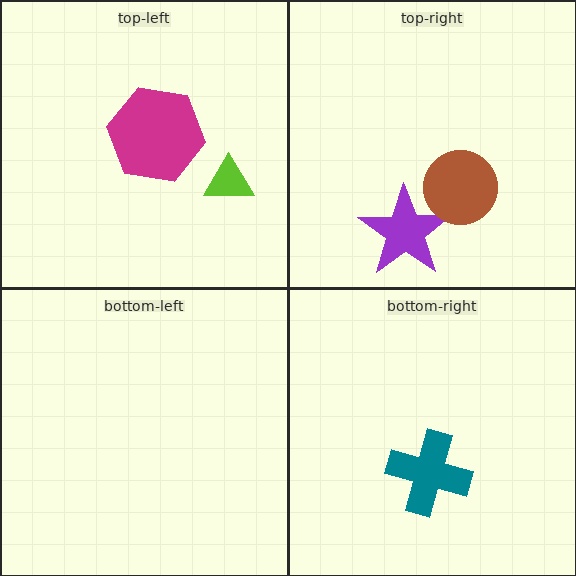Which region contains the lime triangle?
The top-left region.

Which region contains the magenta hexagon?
The top-left region.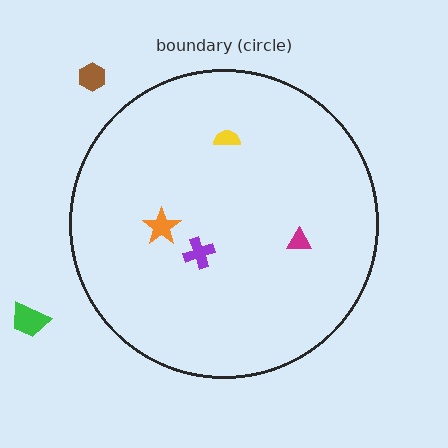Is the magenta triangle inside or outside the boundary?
Inside.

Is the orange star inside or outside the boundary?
Inside.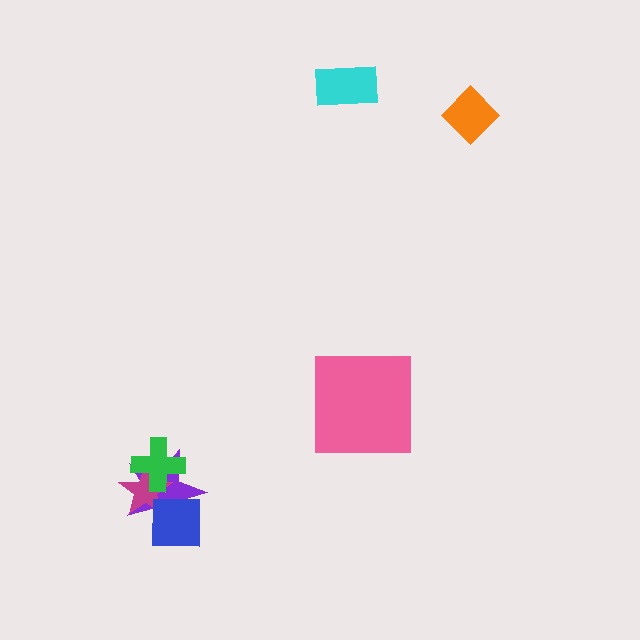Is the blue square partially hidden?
No, no other shape covers it.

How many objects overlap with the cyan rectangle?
0 objects overlap with the cyan rectangle.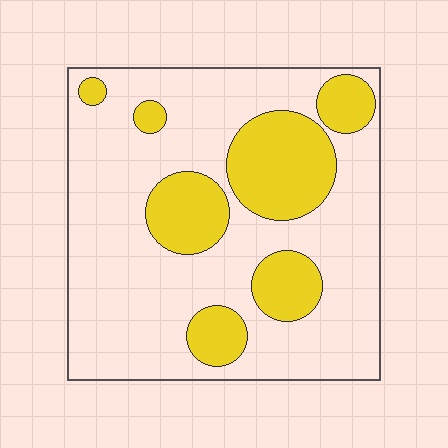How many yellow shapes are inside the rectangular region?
7.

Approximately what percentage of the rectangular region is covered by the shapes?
Approximately 25%.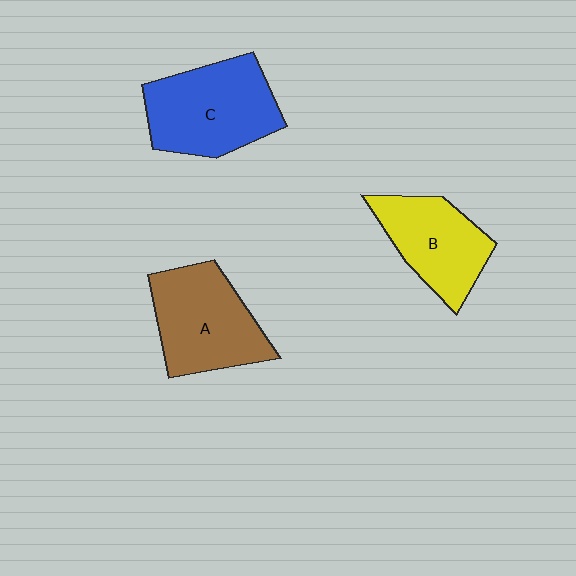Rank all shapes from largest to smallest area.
From largest to smallest: C (blue), A (brown), B (yellow).